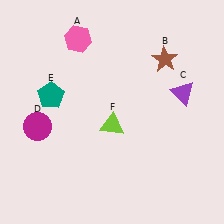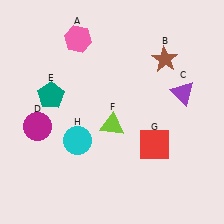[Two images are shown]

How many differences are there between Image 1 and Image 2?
There are 2 differences between the two images.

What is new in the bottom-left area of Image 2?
A cyan circle (H) was added in the bottom-left area of Image 2.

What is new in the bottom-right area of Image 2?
A red square (G) was added in the bottom-right area of Image 2.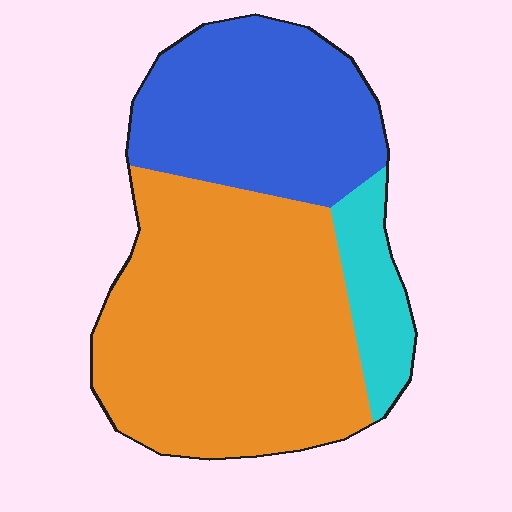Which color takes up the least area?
Cyan, at roughly 10%.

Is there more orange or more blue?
Orange.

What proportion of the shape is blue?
Blue takes up between a sixth and a third of the shape.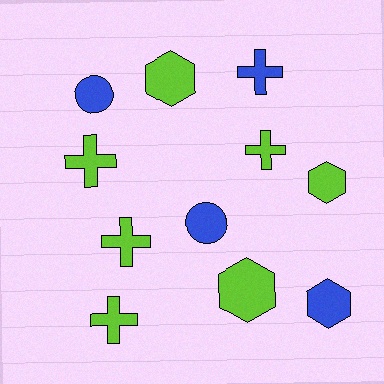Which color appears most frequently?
Lime, with 7 objects.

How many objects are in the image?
There are 11 objects.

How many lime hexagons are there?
There are 3 lime hexagons.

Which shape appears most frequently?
Cross, with 5 objects.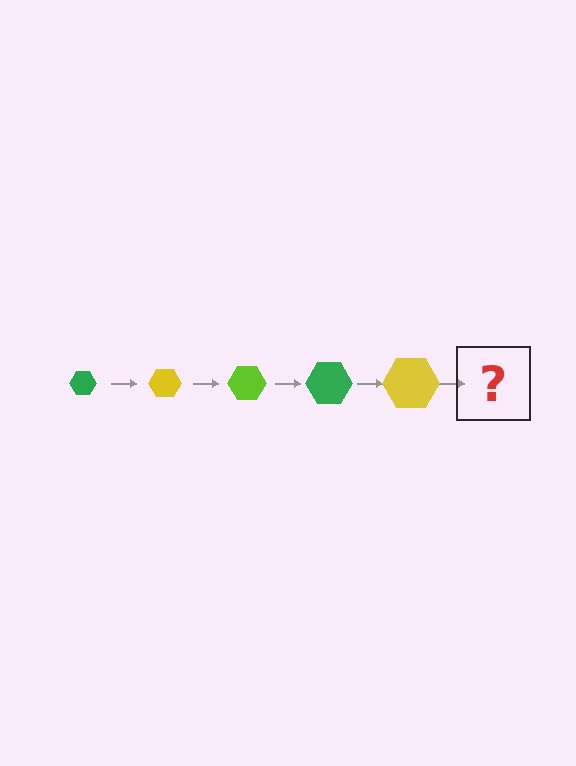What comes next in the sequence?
The next element should be a lime hexagon, larger than the previous one.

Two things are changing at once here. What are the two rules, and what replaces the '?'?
The two rules are that the hexagon grows larger each step and the color cycles through green, yellow, and lime. The '?' should be a lime hexagon, larger than the previous one.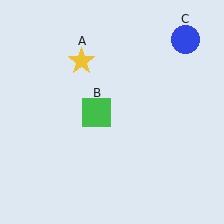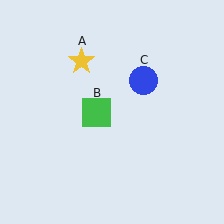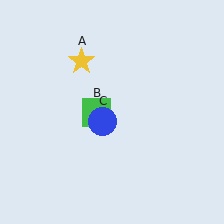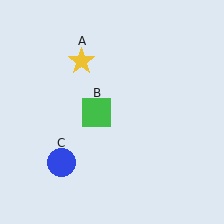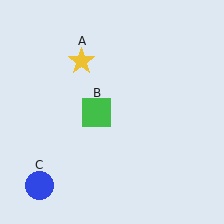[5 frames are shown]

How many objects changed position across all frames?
1 object changed position: blue circle (object C).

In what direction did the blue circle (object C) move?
The blue circle (object C) moved down and to the left.